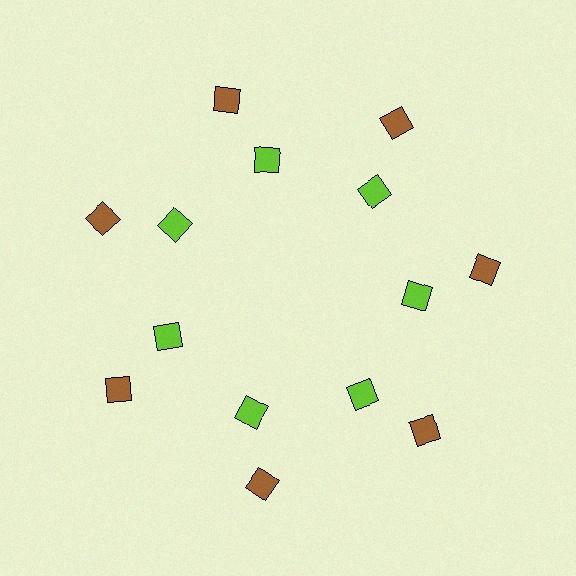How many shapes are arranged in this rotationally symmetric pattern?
There are 14 shapes, arranged in 7 groups of 2.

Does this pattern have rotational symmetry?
Yes, this pattern has 7-fold rotational symmetry. It looks the same after rotating 51 degrees around the center.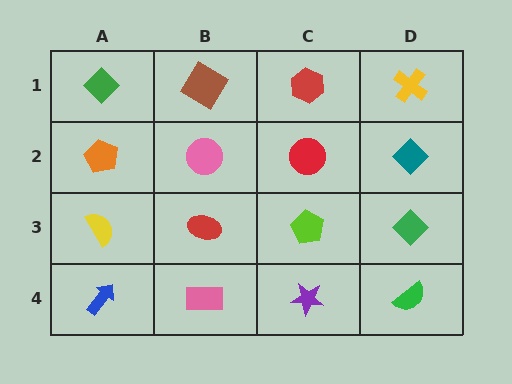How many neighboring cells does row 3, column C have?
4.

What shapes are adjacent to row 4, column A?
A yellow semicircle (row 3, column A), a pink rectangle (row 4, column B).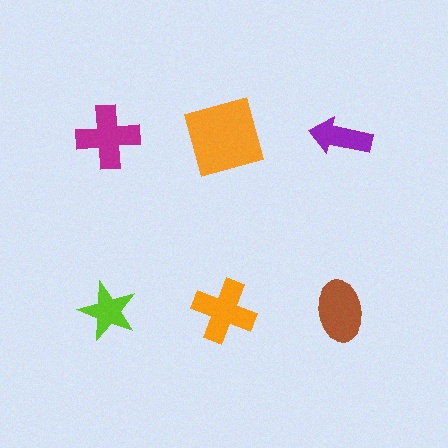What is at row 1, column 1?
A magenta cross.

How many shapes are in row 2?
3 shapes.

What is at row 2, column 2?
An orange cross.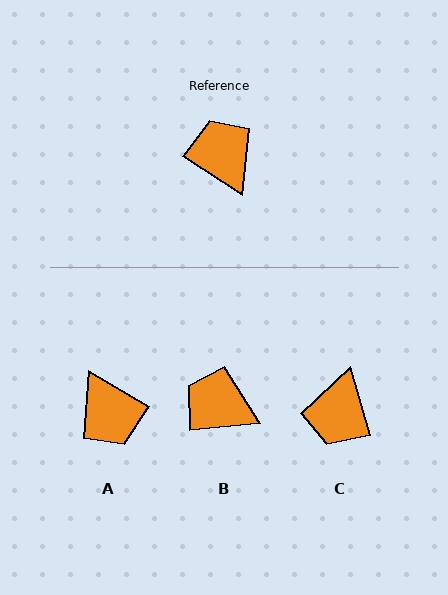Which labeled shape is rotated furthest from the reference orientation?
A, about 177 degrees away.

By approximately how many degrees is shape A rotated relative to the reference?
Approximately 177 degrees clockwise.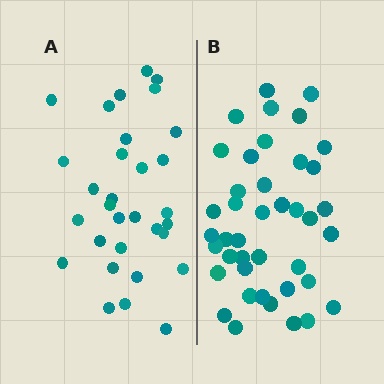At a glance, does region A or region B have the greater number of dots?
Region B (the right region) has more dots.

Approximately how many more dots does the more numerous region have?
Region B has roughly 10 or so more dots than region A.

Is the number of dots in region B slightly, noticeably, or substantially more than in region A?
Region B has noticeably more, but not dramatically so. The ratio is roughly 1.3 to 1.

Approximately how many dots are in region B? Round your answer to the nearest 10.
About 40 dots. (The exact count is 41, which rounds to 40.)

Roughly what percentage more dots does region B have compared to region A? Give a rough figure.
About 30% more.